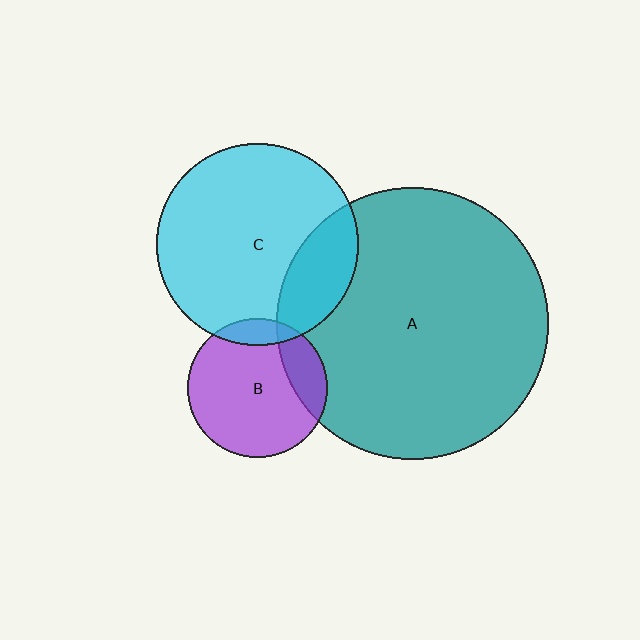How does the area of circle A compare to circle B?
Approximately 3.8 times.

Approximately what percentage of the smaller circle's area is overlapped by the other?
Approximately 20%.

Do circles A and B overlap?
Yes.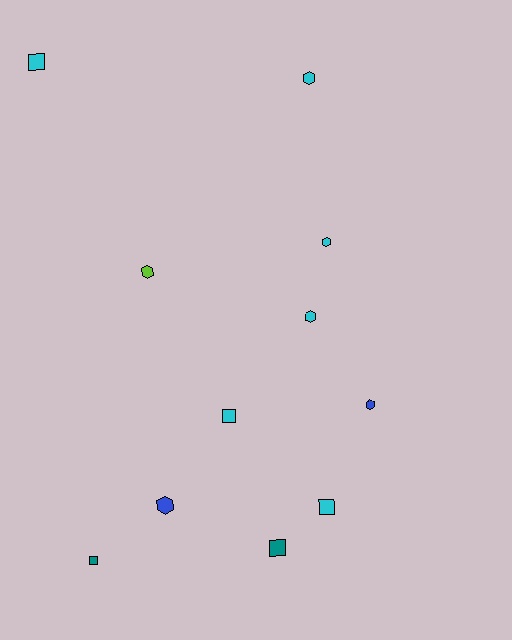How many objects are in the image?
There are 11 objects.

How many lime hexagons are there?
There is 1 lime hexagon.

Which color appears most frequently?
Cyan, with 6 objects.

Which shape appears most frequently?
Hexagon, with 6 objects.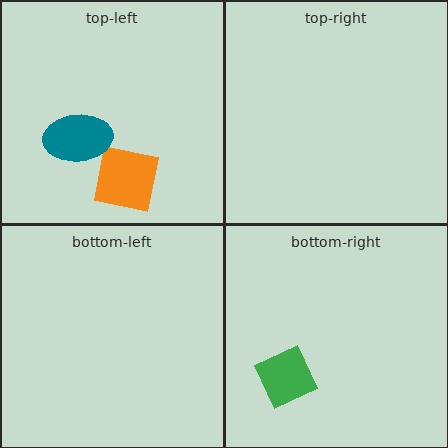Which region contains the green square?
The bottom-right region.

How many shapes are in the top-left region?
2.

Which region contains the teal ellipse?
The top-left region.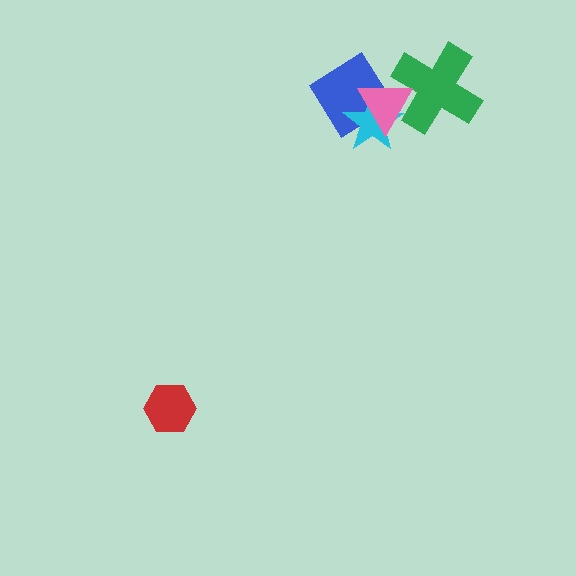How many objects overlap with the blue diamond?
2 objects overlap with the blue diamond.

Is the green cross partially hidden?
Yes, it is partially covered by another shape.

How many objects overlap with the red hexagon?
0 objects overlap with the red hexagon.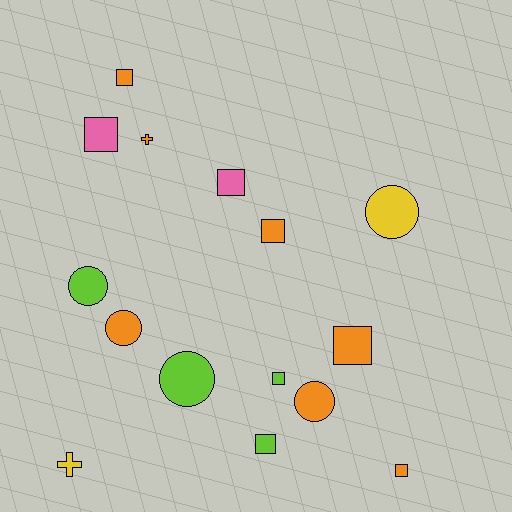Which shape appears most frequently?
Square, with 8 objects.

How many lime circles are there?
There are 2 lime circles.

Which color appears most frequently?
Orange, with 7 objects.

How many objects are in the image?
There are 15 objects.